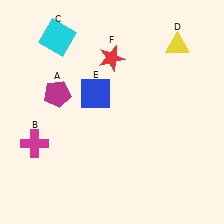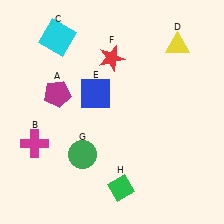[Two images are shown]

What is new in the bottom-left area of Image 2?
A green circle (G) was added in the bottom-left area of Image 2.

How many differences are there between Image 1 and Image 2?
There are 2 differences between the two images.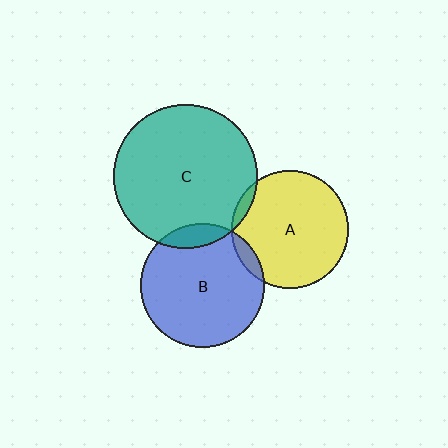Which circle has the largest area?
Circle C (teal).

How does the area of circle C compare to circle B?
Approximately 1.3 times.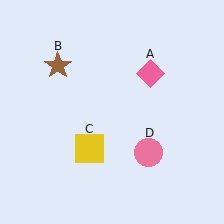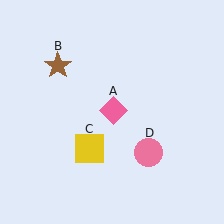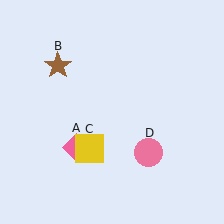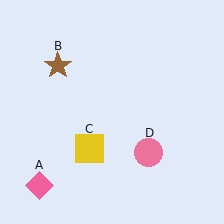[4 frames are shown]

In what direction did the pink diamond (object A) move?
The pink diamond (object A) moved down and to the left.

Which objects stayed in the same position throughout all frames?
Brown star (object B) and yellow square (object C) and pink circle (object D) remained stationary.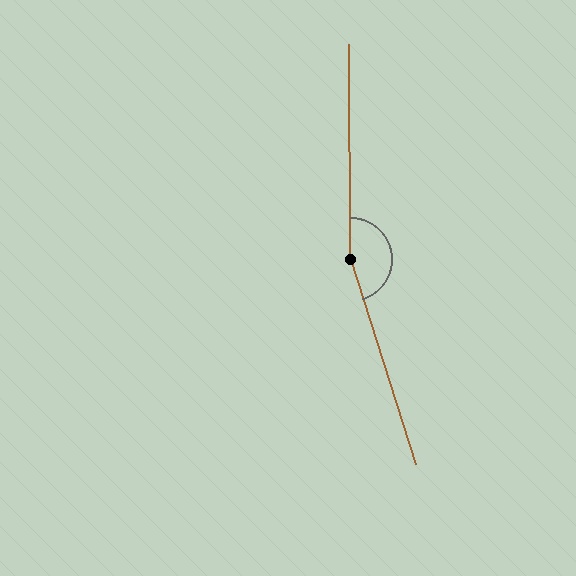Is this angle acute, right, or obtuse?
It is obtuse.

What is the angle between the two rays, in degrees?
Approximately 163 degrees.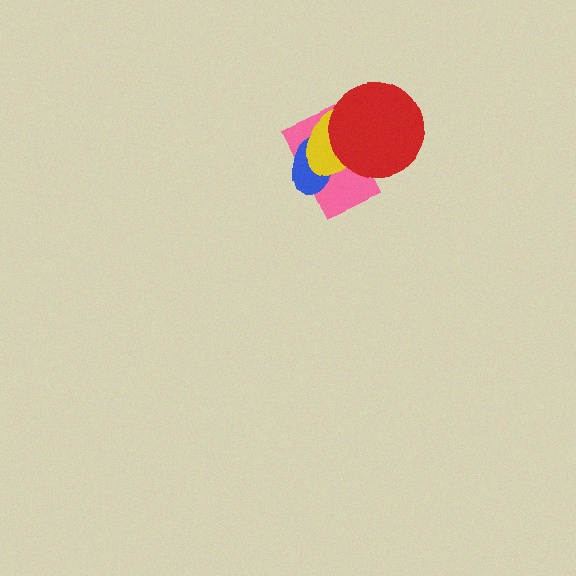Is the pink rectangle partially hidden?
Yes, it is partially covered by another shape.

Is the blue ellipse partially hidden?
Yes, it is partially covered by another shape.